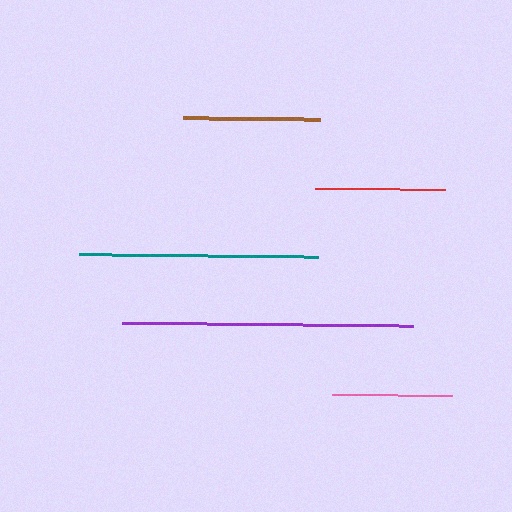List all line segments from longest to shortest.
From longest to shortest: purple, teal, brown, red, pink.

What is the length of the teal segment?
The teal segment is approximately 239 pixels long.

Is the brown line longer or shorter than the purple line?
The purple line is longer than the brown line.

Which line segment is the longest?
The purple line is the longest at approximately 291 pixels.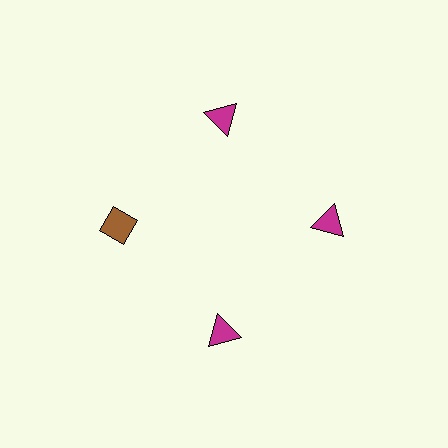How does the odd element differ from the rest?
It differs in both color (brown instead of magenta) and shape (diamond instead of triangle).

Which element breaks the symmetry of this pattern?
The brown diamond at roughly the 9 o'clock position breaks the symmetry. All other shapes are magenta triangles.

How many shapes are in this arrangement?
There are 4 shapes arranged in a ring pattern.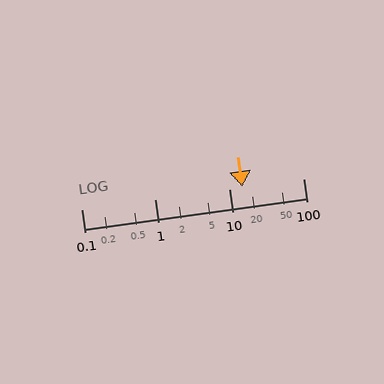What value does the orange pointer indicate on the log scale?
The pointer indicates approximately 15.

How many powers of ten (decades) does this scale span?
The scale spans 3 decades, from 0.1 to 100.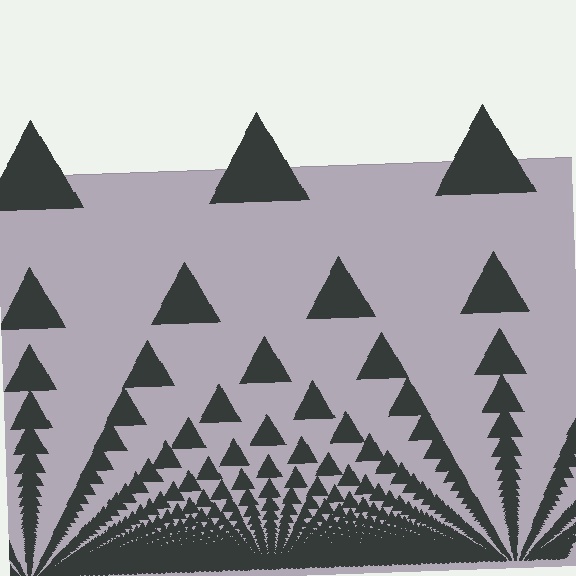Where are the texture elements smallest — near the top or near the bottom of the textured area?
Near the bottom.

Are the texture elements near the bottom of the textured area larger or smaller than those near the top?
Smaller. The gradient is inverted — elements near the bottom are smaller and denser.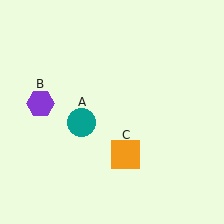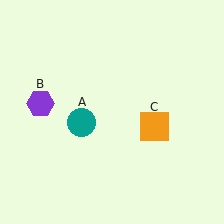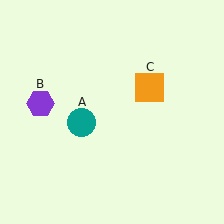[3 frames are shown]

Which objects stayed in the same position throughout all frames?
Teal circle (object A) and purple hexagon (object B) remained stationary.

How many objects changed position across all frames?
1 object changed position: orange square (object C).